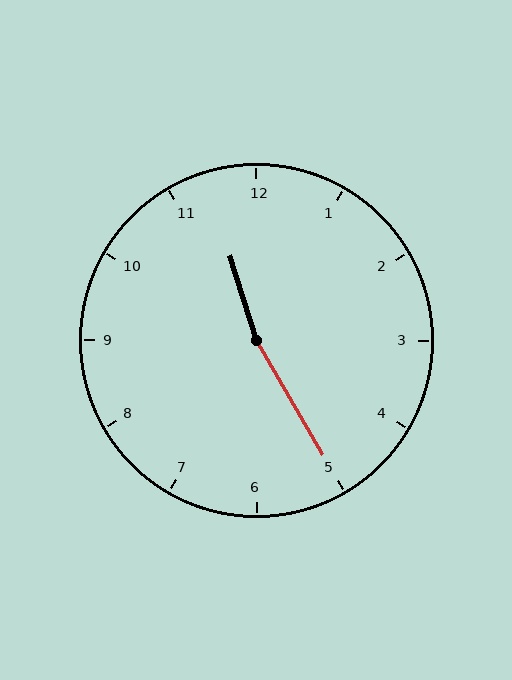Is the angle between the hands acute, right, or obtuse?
It is obtuse.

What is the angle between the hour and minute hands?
Approximately 168 degrees.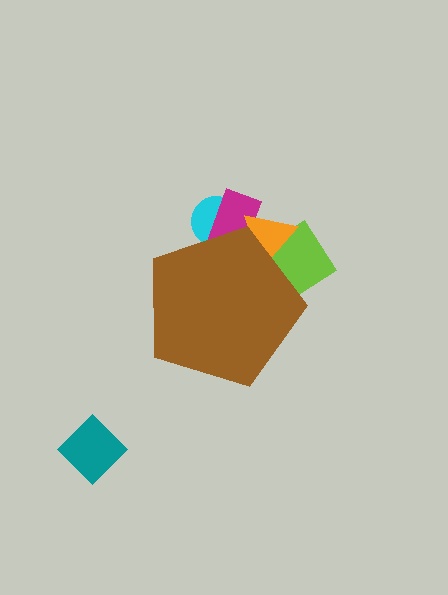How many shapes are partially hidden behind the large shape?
4 shapes are partially hidden.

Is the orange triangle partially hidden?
Yes, the orange triangle is partially hidden behind the brown pentagon.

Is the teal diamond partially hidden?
No, the teal diamond is fully visible.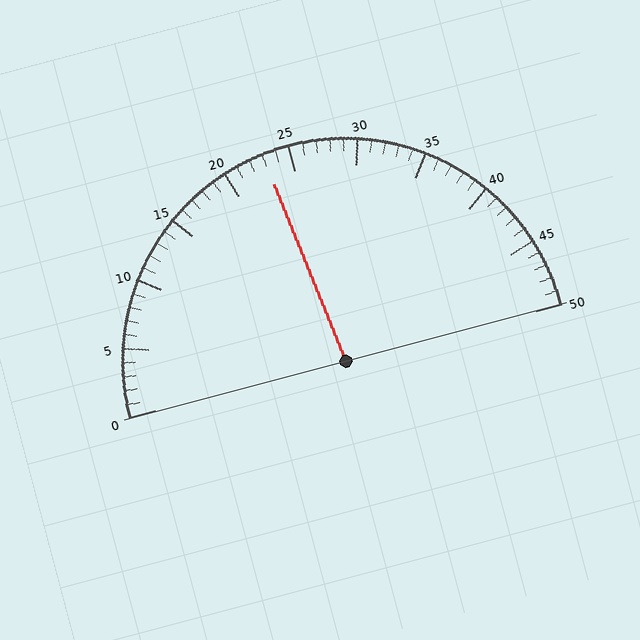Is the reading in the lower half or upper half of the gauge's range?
The reading is in the lower half of the range (0 to 50).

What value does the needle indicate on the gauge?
The needle indicates approximately 23.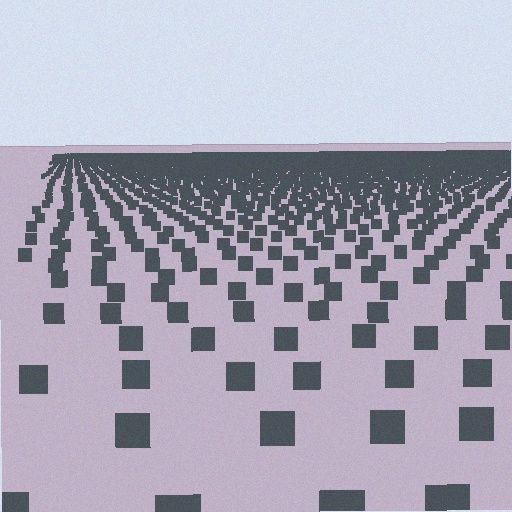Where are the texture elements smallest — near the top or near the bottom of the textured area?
Near the top.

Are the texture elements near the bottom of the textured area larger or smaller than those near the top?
Larger. Near the bottom, elements are closer to the viewer and appear at a bigger on-screen size.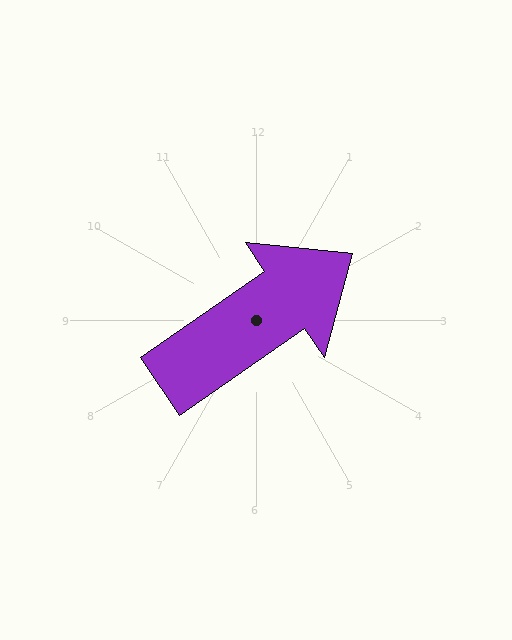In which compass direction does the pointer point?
Northeast.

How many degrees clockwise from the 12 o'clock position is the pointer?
Approximately 55 degrees.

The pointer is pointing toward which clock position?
Roughly 2 o'clock.